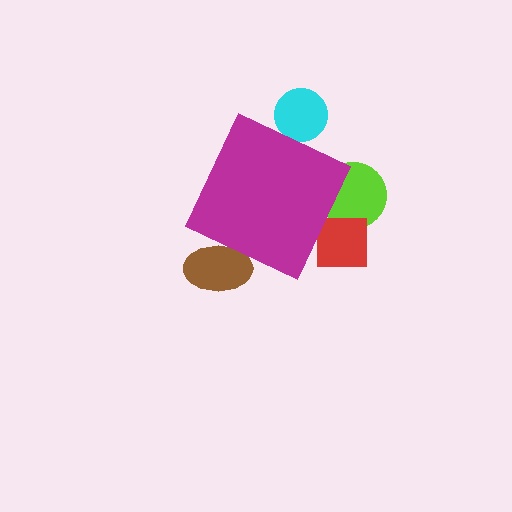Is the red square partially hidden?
Yes, the red square is partially hidden behind the magenta diamond.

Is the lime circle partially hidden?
Yes, the lime circle is partially hidden behind the magenta diamond.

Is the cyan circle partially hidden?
Yes, the cyan circle is partially hidden behind the magenta diamond.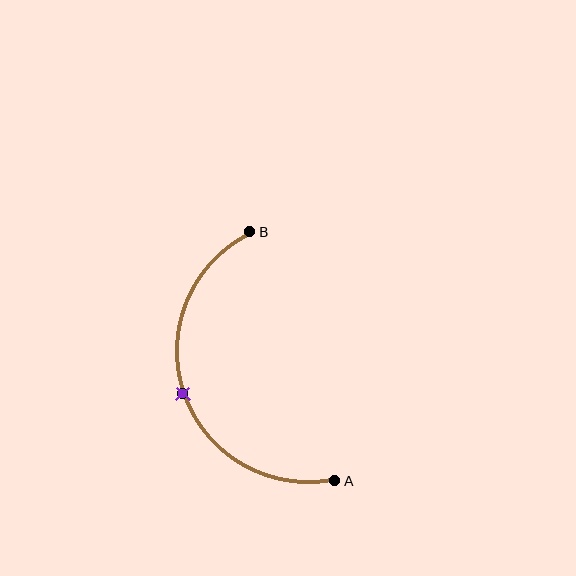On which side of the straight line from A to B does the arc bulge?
The arc bulges to the left of the straight line connecting A and B.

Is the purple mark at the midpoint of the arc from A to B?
Yes. The purple mark lies on the arc at equal arc-length from both A and B — it is the arc midpoint.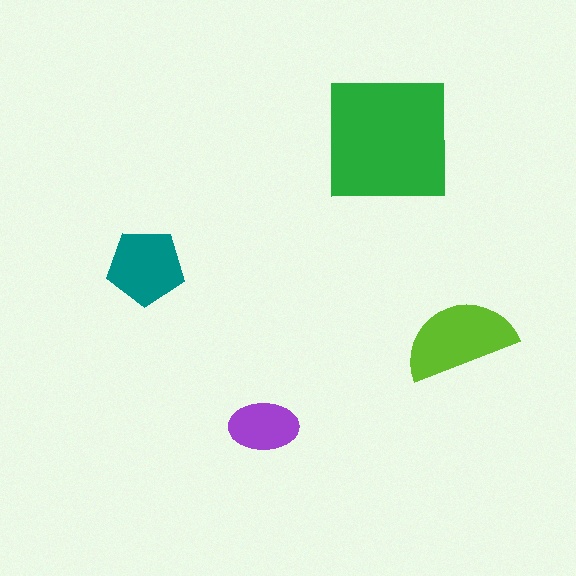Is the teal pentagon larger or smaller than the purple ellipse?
Larger.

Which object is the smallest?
The purple ellipse.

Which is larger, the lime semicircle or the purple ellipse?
The lime semicircle.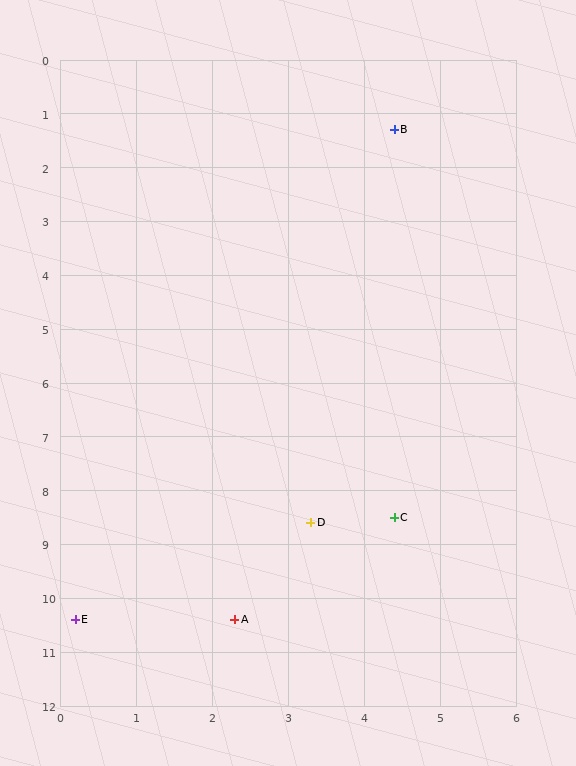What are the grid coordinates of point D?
Point D is at approximately (3.3, 8.6).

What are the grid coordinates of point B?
Point B is at approximately (4.4, 1.3).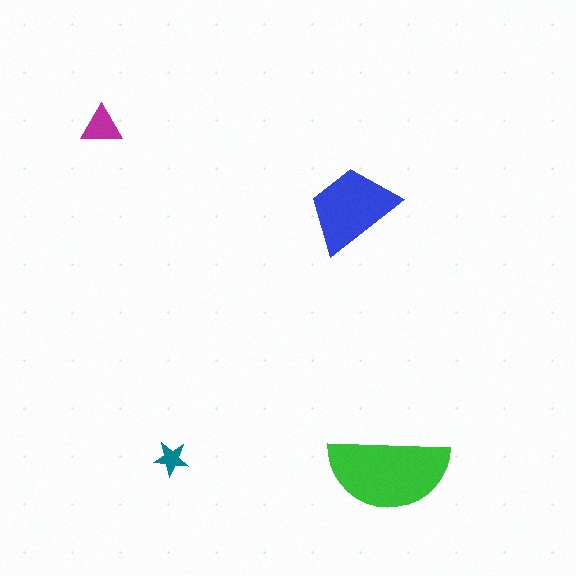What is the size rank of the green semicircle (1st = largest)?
1st.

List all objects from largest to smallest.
The green semicircle, the blue trapezoid, the magenta triangle, the teal star.